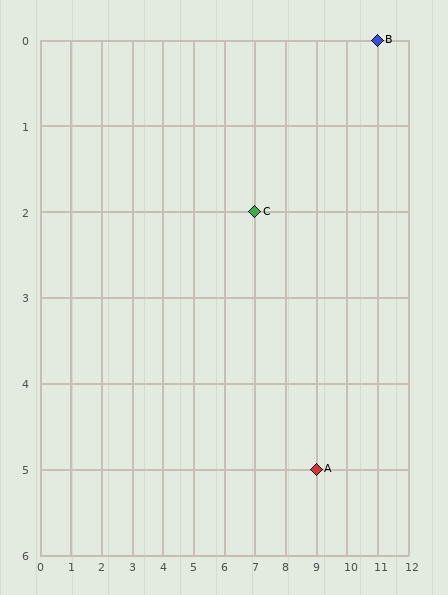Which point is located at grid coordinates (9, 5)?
Point A is at (9, 5).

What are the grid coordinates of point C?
Point C is at grid coordinates (7, 2).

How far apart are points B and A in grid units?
Points B and A are 2 columns and 5 rows apart (about 5.4 grid units diagonally).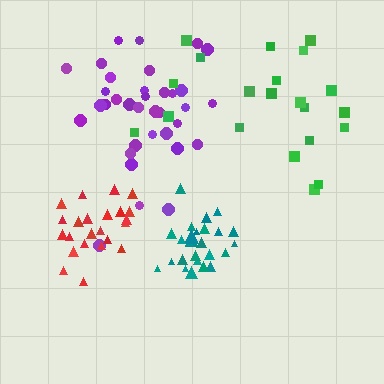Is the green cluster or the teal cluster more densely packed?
Teal.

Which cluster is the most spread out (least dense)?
Green.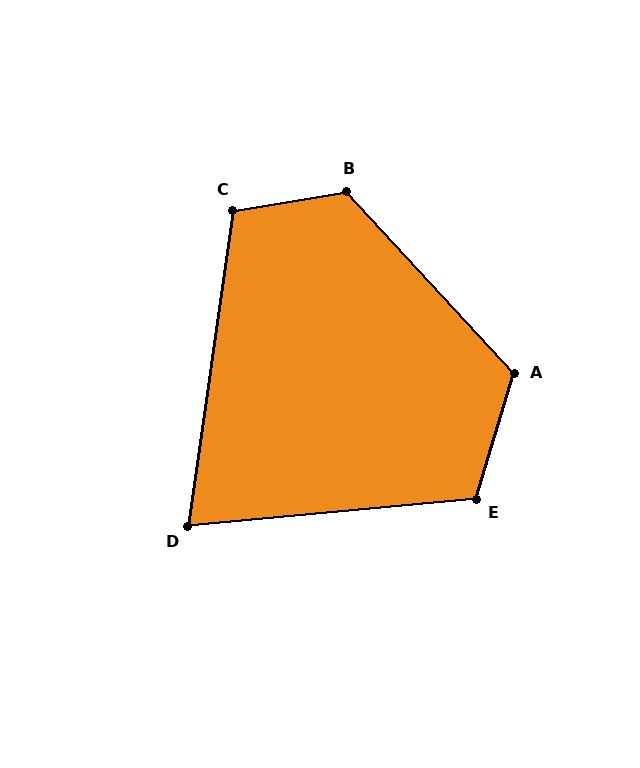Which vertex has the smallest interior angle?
D, at approximately 77 degrees.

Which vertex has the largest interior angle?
B, at approximately 123 degrees.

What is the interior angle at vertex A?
Approximately 121 degrees (obtuse).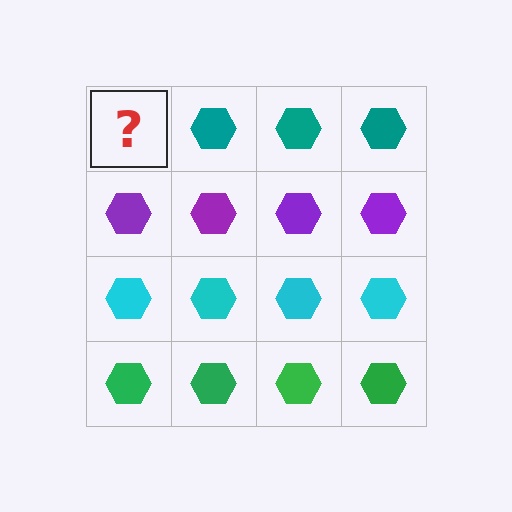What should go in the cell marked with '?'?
The missing cell should contain a teal hexagon.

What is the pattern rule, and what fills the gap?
The rule is that each row has a consistent color. The gap should be filled with a teal hexagon.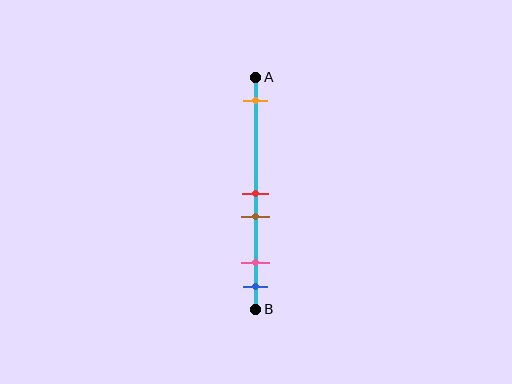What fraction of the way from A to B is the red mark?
The red mark is approximately 50% (0.5) of the way from A to B.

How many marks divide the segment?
There are 5 marks dividing the segment.